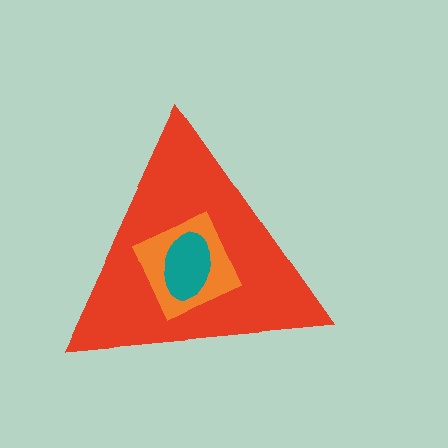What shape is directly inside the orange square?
The teal ellipse.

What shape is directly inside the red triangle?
The orange square.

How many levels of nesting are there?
3.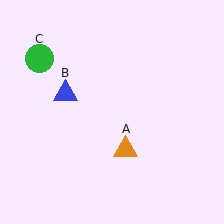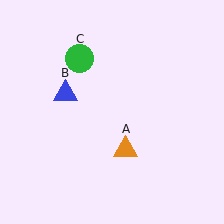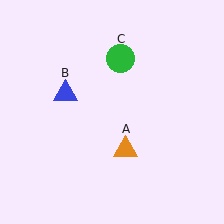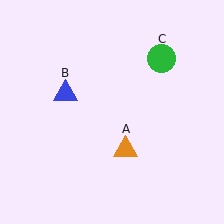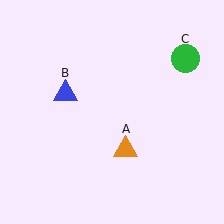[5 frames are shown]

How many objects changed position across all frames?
1 object changed position: green circle (object C).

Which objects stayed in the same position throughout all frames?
Orange triangle (object A) and blue triangle (object B) remained stationary.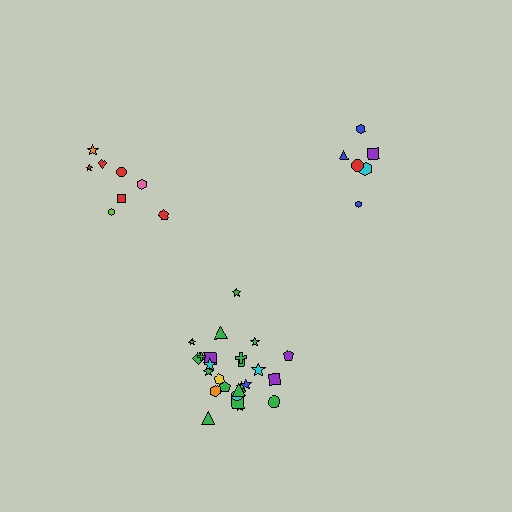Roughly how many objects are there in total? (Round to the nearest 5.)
Roughly 40 objects in total.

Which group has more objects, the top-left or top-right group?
The top-left group.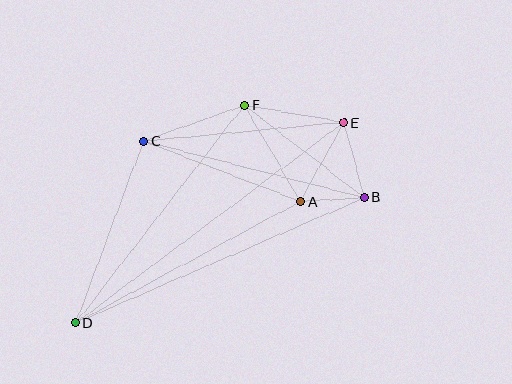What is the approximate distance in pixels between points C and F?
The distance between C and F is approximately 107 pixels.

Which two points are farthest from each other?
Points D and E are farthest from each other.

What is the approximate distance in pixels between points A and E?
The distance between A and E is approximately 90 pixels.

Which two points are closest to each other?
Points A and B are closest to each other.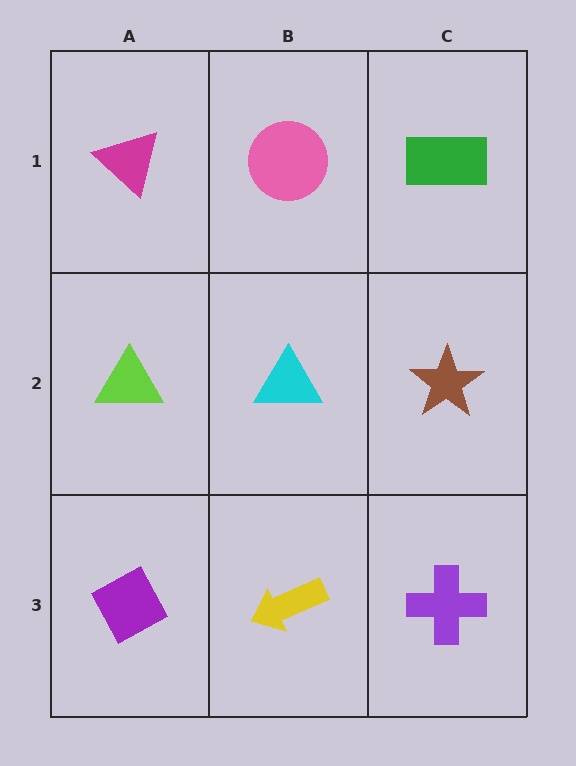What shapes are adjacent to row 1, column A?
A lime triangle (row 2, column A), a pink circle (row 1, column B).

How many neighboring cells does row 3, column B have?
3.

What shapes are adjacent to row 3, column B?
A cyan triangle (row 2, column B), a purple diamond (row 3, column A), a purple cross (row 3, column C).